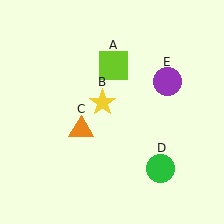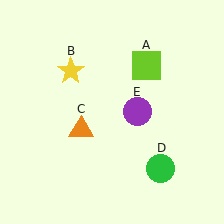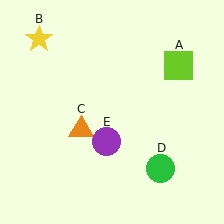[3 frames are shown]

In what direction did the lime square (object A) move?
The lime square (object A) moved right.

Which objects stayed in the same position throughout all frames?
Orange triangle (object C) and green circle (object D) remained stationary.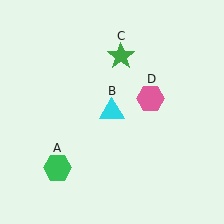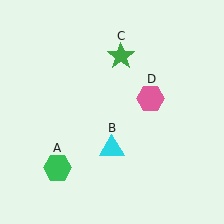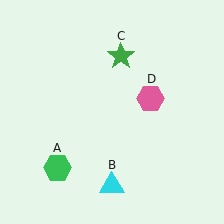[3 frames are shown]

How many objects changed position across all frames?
1 object changed position: cyan triangle (object B).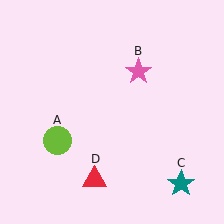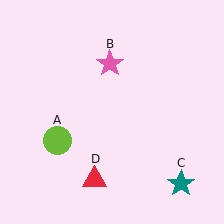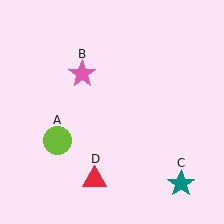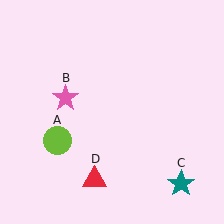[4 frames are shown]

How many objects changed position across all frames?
1 object changed position: pink star (object B).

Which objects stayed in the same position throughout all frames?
Lime circle (object A) and teal star (object C) and red triangle (object D) remained stationary.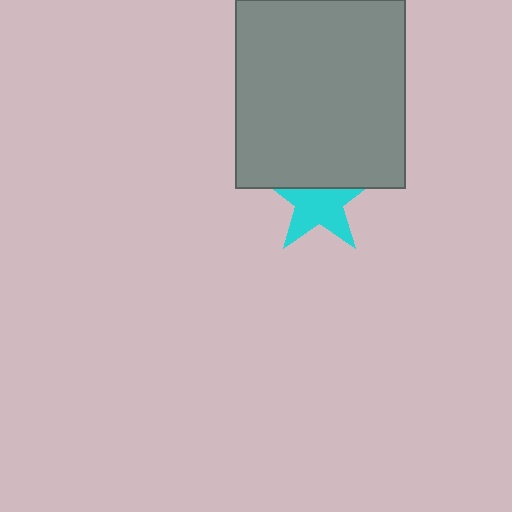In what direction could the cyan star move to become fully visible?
The cyan star could move down. That would shift it out from behind the gray rectangle entirely.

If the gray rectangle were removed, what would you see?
You would see the complete cyan star.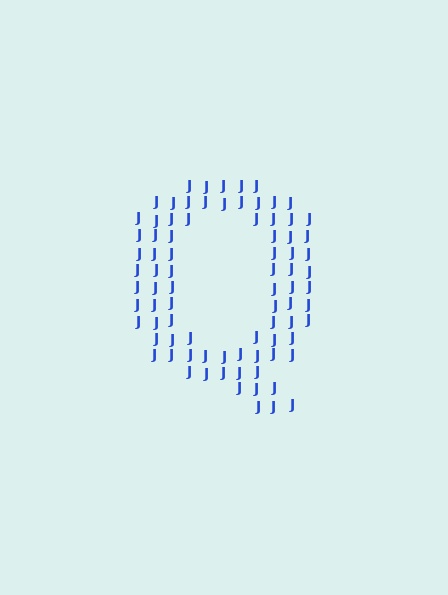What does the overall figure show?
The overall figure shows the letter Q.